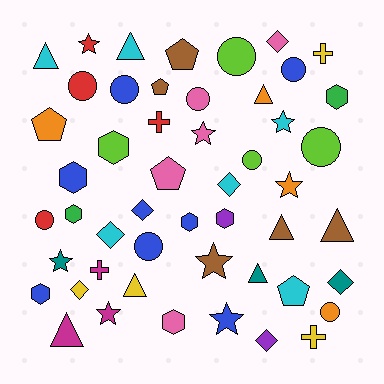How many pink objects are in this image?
There are 5 pink objects.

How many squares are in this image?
There are no squares.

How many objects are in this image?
There are 50 objects.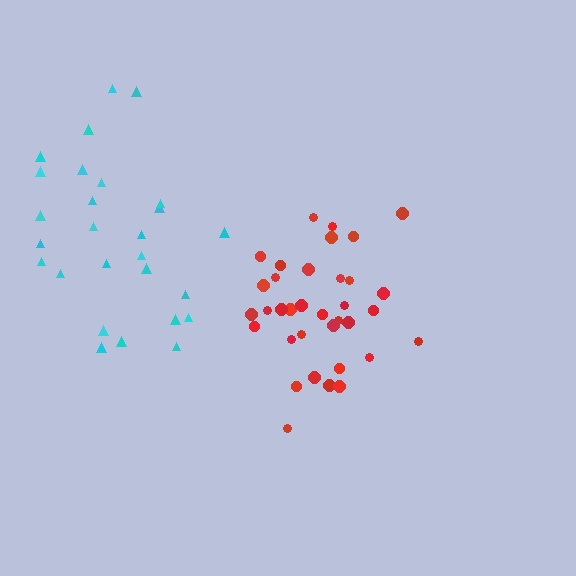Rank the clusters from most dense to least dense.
red, cyan.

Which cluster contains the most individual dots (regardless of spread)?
Red (35).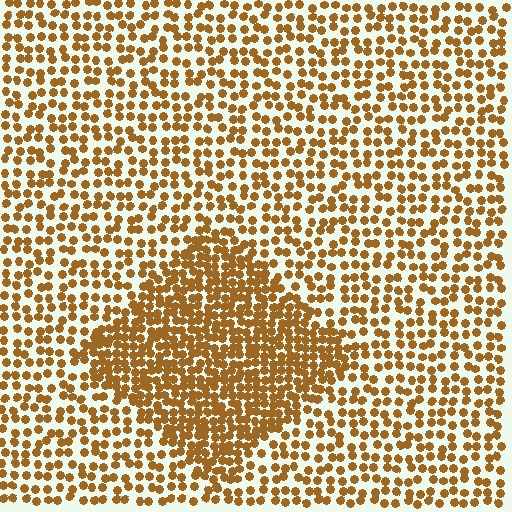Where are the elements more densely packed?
The elements are more densely packed inside the diamond boundary.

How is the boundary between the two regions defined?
The boundary is defined by a change in element density (approximately 1.9x ratio). All elements are the same color, size, and shape.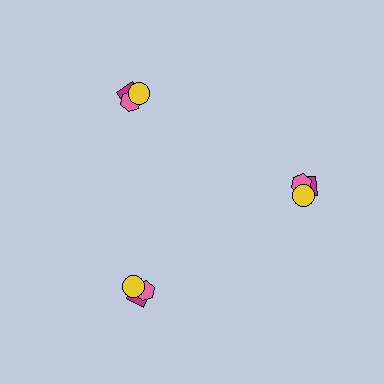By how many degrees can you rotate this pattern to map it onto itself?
The pattern maps onto itself every 120 degrees of rotation.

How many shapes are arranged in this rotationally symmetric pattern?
There are 9 shapes, arranged in 3 groups of 3.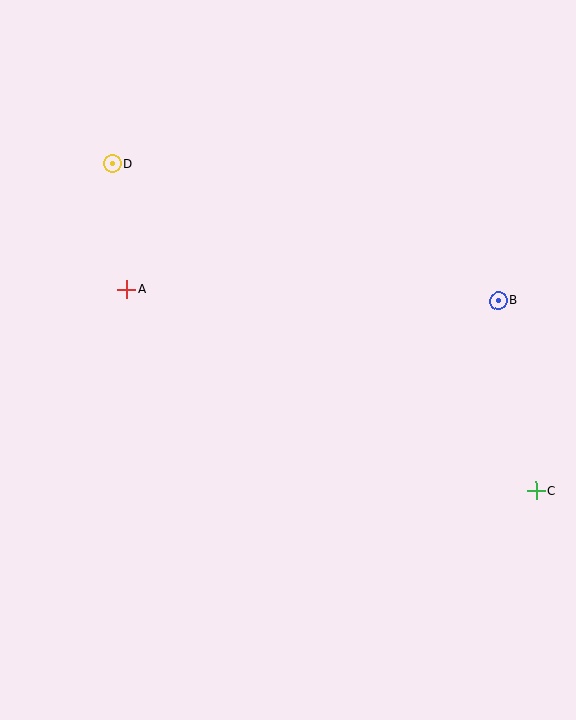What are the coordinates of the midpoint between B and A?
The midpoint between B and A is at (312, 295).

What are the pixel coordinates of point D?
Point D is at (112, 164).